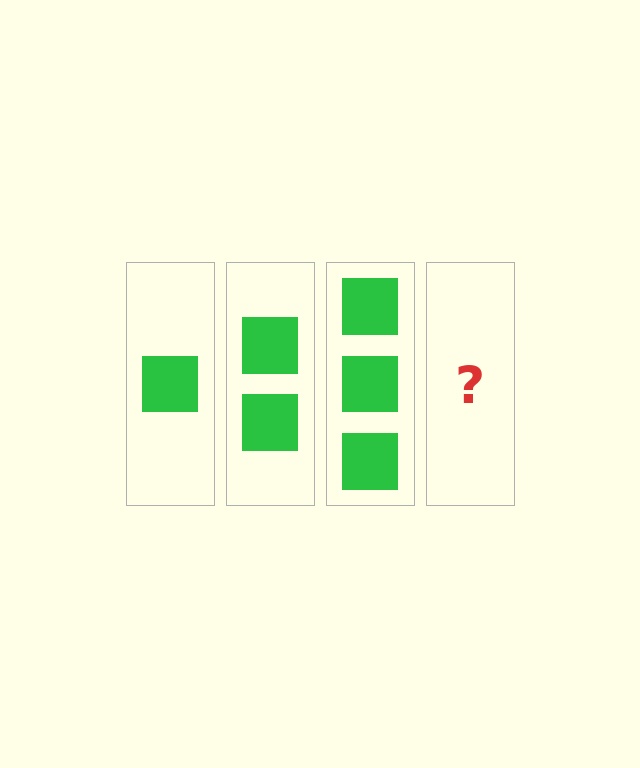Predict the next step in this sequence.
The next step is 4 squares.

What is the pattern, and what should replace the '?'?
The pattern is that each step adds one more square. The '?' should be 4 squares.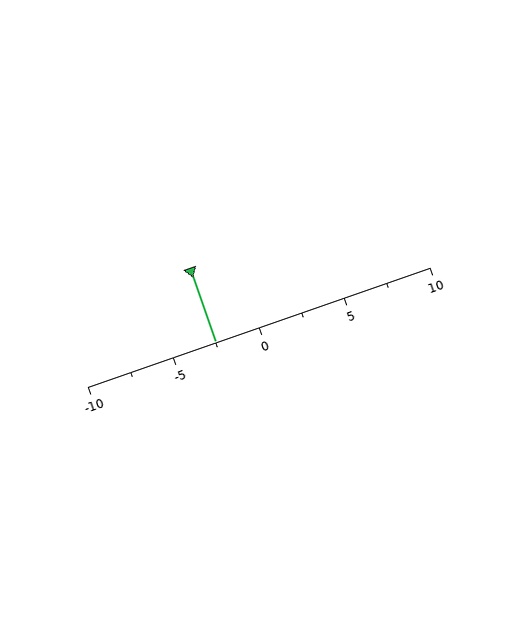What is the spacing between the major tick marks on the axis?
The major ticks are spaced 5 apart.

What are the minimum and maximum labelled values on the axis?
The axis runs from -10 to 10.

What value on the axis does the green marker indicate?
The marker indicates approximately -2.5.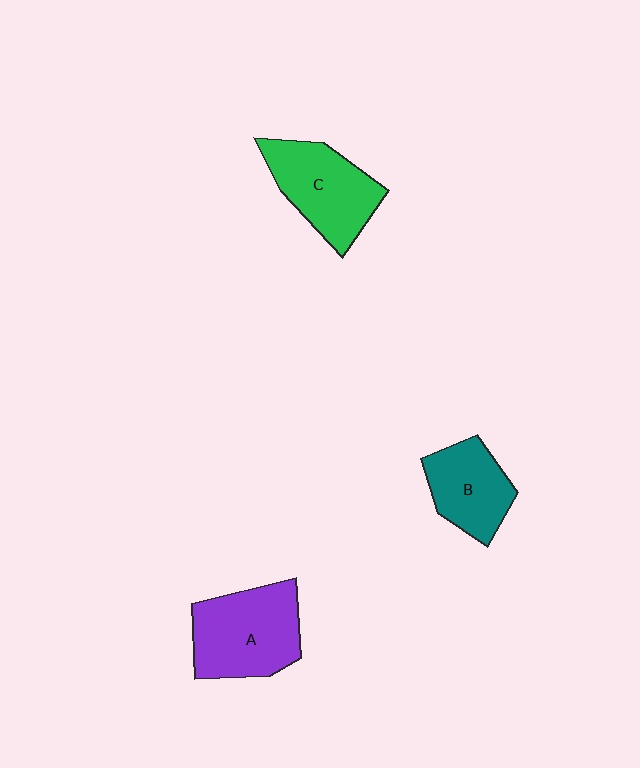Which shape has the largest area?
Shape A (purple).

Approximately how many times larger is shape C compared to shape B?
Approximately 1.3 times.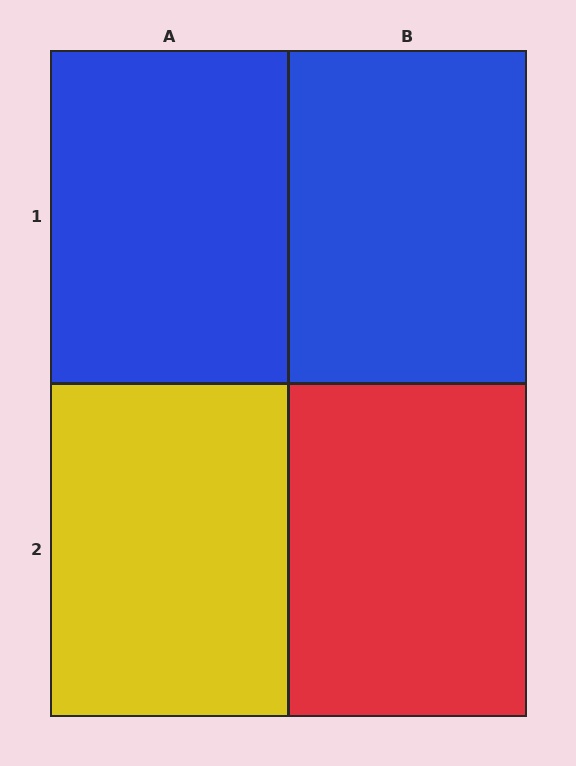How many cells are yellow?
1 cell is yellow.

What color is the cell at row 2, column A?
Yellow.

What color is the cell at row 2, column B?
Red.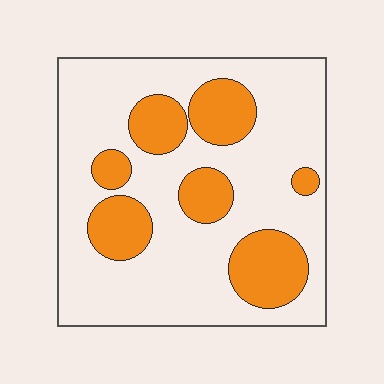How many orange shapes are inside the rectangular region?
7.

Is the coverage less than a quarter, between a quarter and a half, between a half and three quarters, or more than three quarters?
Between a quarter and a half.